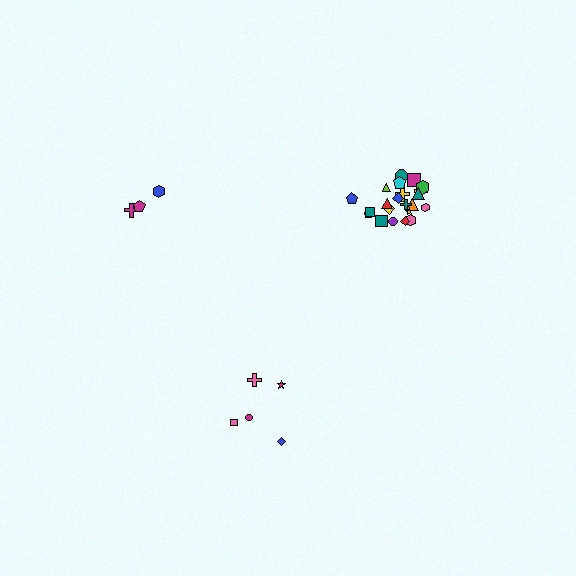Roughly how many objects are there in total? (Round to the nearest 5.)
Roughly 30 objects in total.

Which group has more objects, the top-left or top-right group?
The top-right group.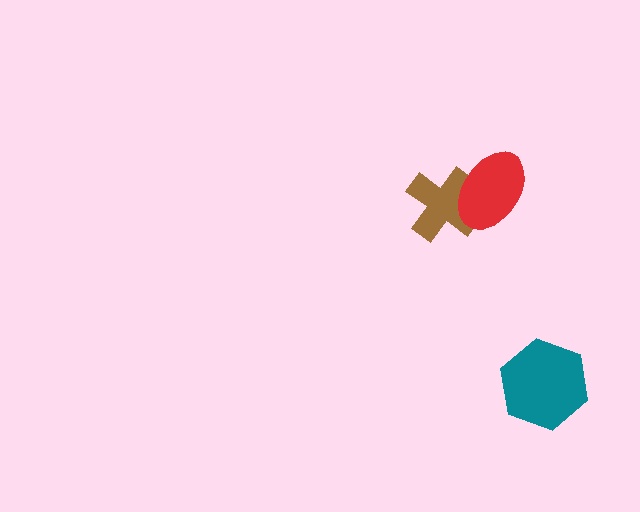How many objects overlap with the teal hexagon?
0 objects overlap with the teal hexagon.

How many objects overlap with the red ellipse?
1 object overlaps with the red ellipse.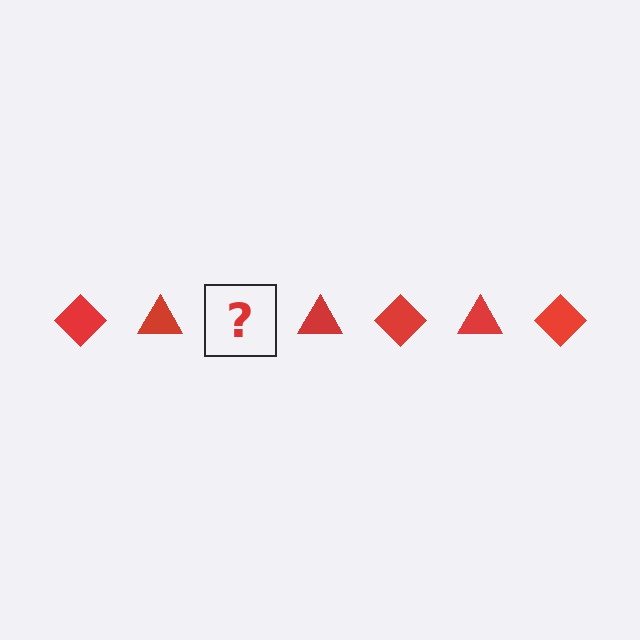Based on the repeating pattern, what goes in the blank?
The blank should be a red diamond.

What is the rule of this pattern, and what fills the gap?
The rule is that the pattern cycles through diamond, triangle shapes in red. The gap should be filled with a red diamond.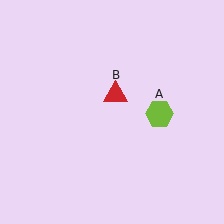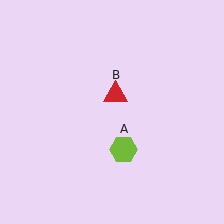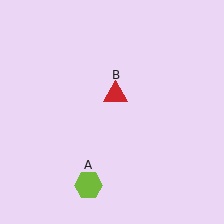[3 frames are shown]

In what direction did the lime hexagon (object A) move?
The lime hexagon (object A) moved down and to the left.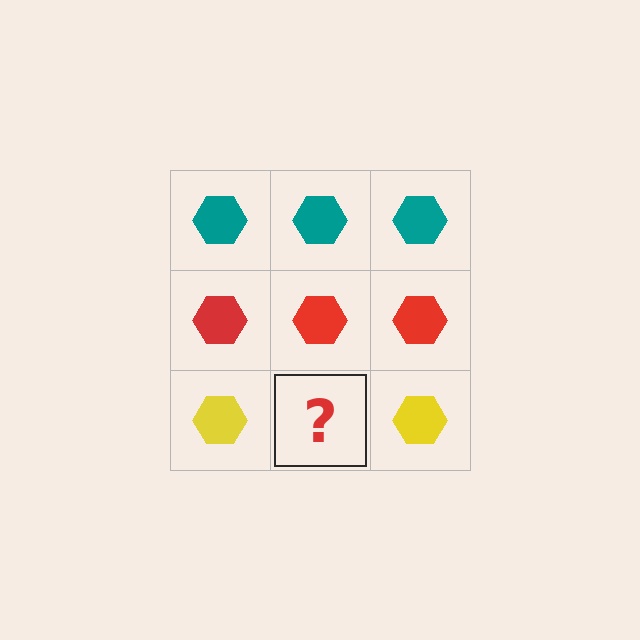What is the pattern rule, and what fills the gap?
The rule is that each row has a consistent color. The gap should be filled with a yellow hexagon.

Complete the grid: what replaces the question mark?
The question mark should be replaced with a yellow hexagon.